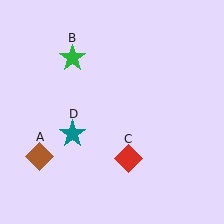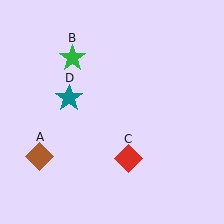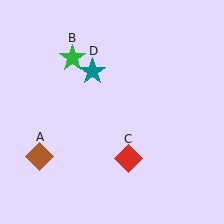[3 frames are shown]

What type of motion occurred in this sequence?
The teal star (object D) rotated clockwise around the center of the scene.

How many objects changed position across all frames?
1 object changed position: teal star (object D).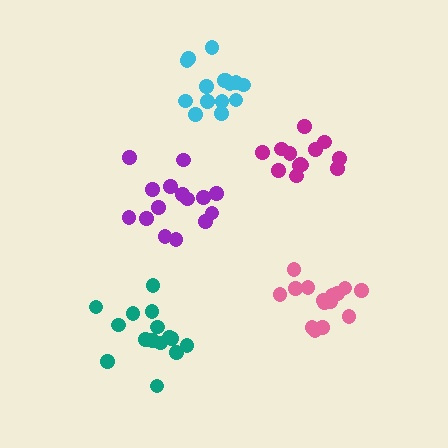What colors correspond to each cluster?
The clusters are colored: cyan, magenta, pink, teal, purple.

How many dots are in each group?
Group 1: 15 dots, Group 2: 13 dots, Group 3: 15 dots, Group 4: 15 dots, Group 5: 15 dots (73 total).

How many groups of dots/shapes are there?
There are 5 groups.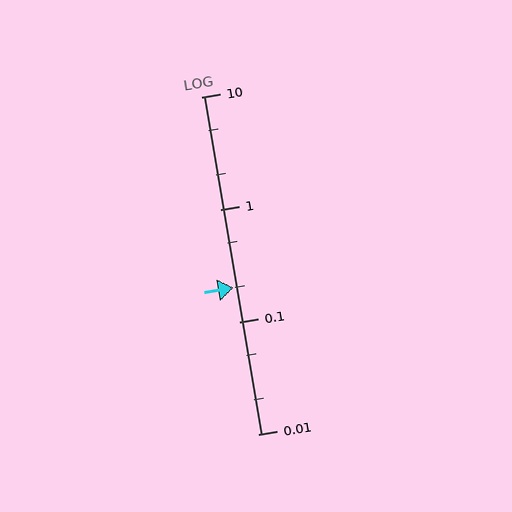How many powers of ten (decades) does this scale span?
The scale spans 3 decades, from 0.01 to 10.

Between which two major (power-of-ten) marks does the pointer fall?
The pointer is between 0.1 and 1.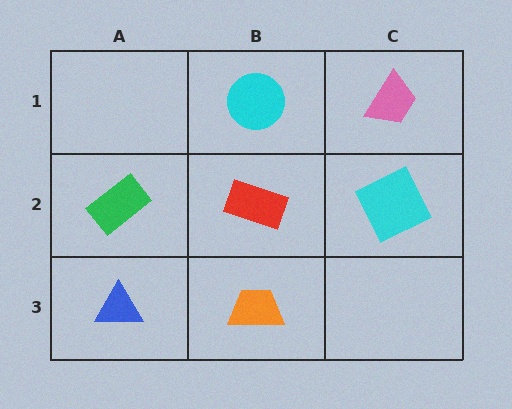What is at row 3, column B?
An orange trapezoid.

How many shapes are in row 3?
2 shapes.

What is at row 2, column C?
A cyan square.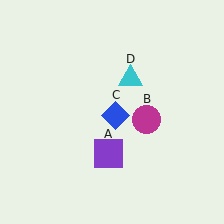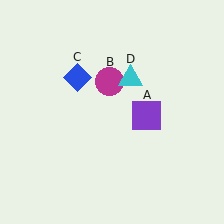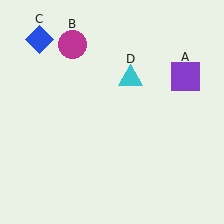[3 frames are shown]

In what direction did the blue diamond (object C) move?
The blue diamond (object C) moved up and to the left.